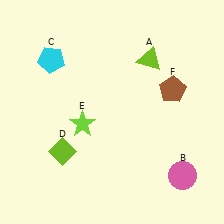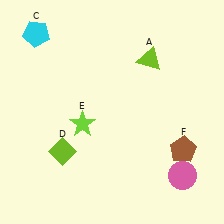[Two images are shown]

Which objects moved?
The objects that moved are: the cyan pentagon (C), the brown pentagon (F).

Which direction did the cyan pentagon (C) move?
The cyan pentagon (C) moved up.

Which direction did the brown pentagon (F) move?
The brown pentagon (F) moved down.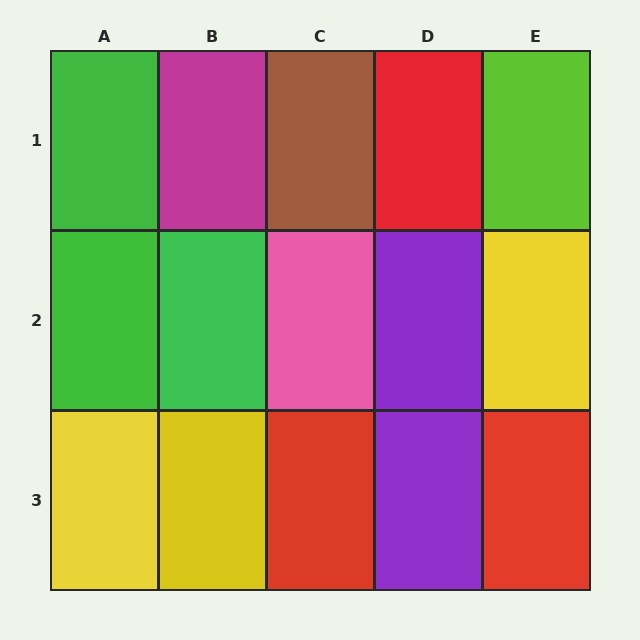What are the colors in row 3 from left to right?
Yellow, yellow, red, purple, red.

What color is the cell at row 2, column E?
Yellow.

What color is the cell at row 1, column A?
Green.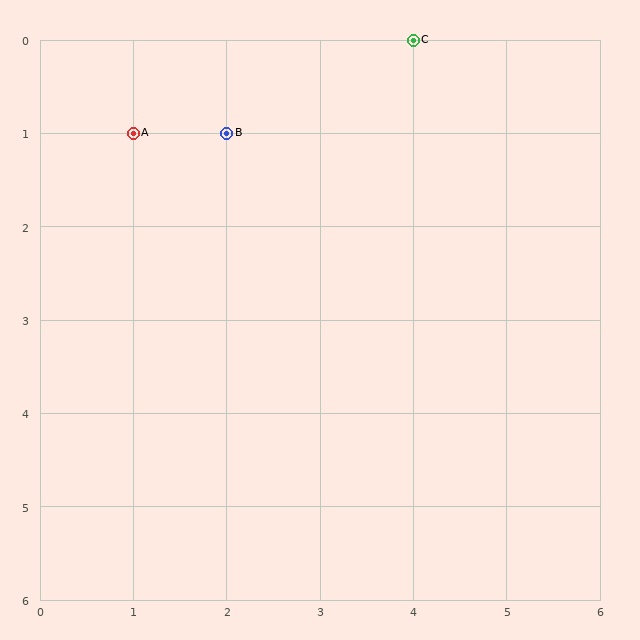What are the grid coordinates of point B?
Point B is at grid coordinates (2, 1).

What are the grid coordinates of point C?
Point C is at grid coordinates (4, 0).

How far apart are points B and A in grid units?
Points B and A are 1 column apart.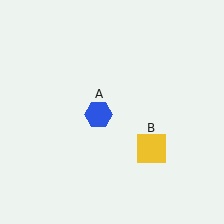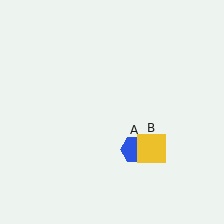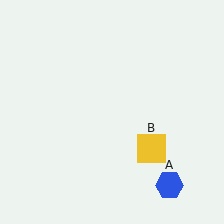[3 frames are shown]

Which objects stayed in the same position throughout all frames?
Yellow square (object B) remained stationary.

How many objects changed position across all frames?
1 object changed position: blue hexagon (object A).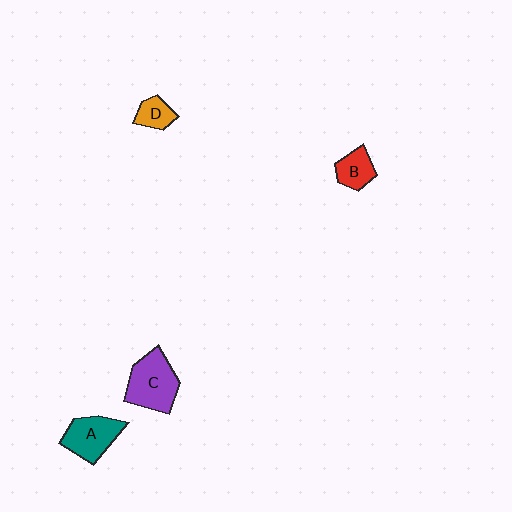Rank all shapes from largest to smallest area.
From largest to smallest: C (purple), A (teal), B (red), D (orange).